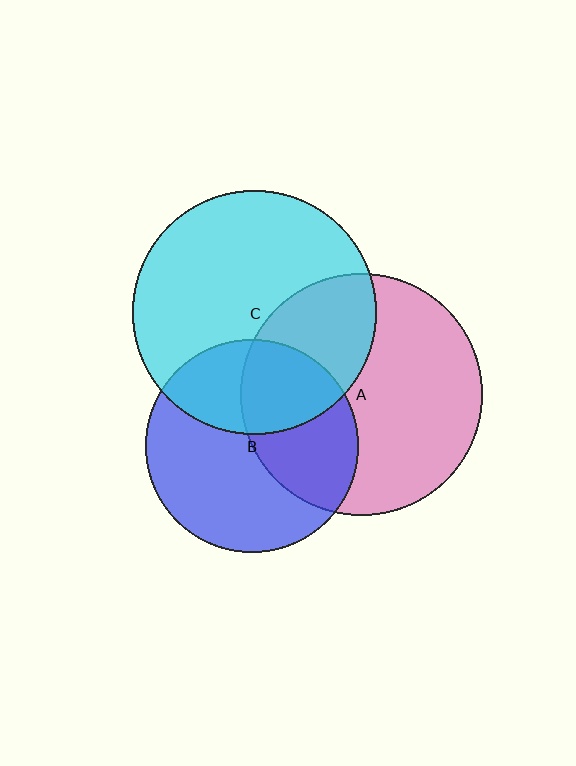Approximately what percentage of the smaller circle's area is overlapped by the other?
Approximately 35%.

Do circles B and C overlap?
Yes.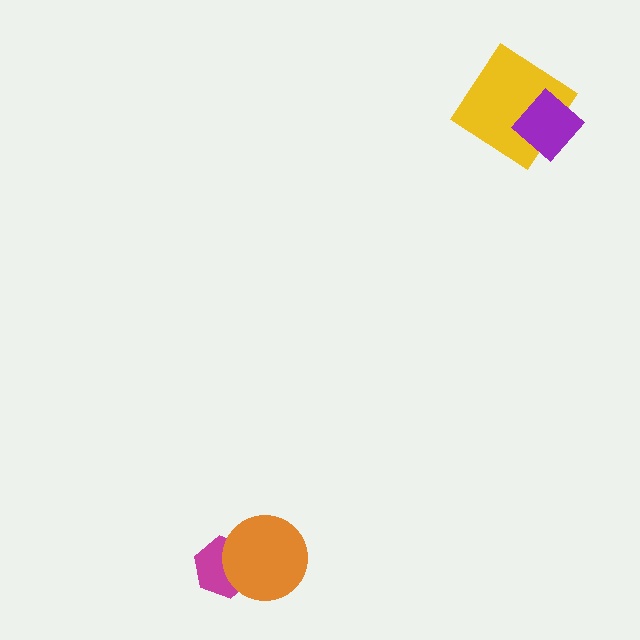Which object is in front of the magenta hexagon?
The orange circle is in front of the magenta hexagon.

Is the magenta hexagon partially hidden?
Yes, it is partially covered by another shape.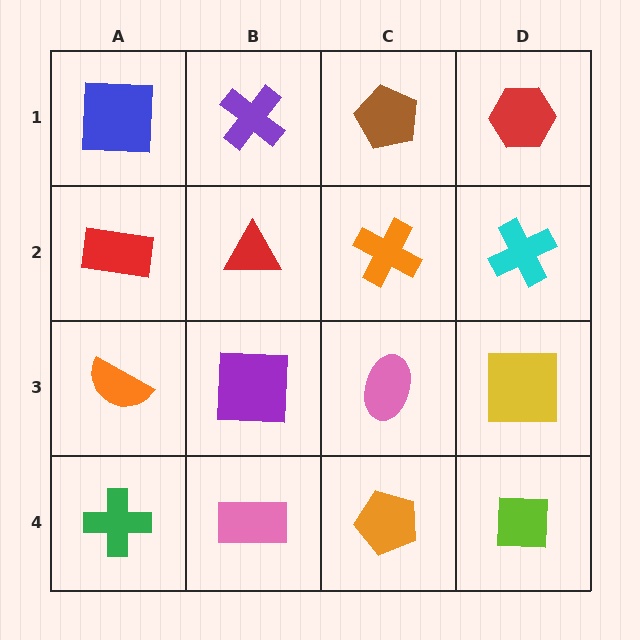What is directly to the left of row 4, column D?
An orange pentagon.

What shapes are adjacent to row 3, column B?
A red triangle (row 2, column B), a pink rectangle (row 4, column B), an orange semicircle (row 3, column A), a pink ellipse (row 3, column C).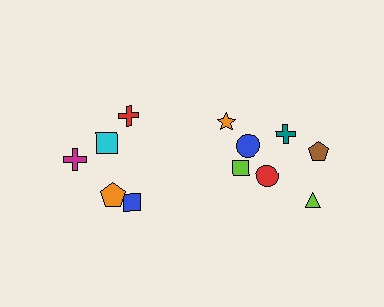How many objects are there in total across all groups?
There are 12 objects.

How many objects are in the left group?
There are 5 objects.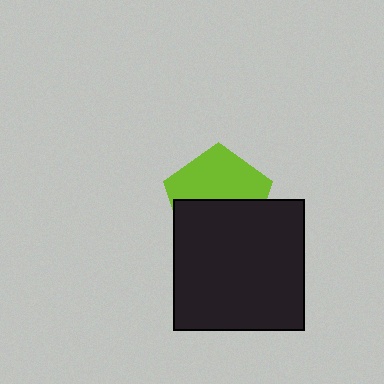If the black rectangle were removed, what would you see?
You would see the complete lime pentagon.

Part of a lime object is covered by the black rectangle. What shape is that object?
It is a pentagon.